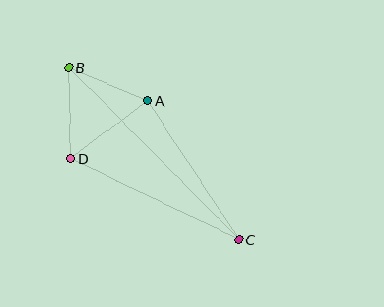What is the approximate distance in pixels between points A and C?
The distance between A and C is approximately 166 pixels.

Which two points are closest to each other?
Points A and B are closest to each other.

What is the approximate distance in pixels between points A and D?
The distance between A and D is approximately 96 pixels.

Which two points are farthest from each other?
Points B and C are farthest from each other.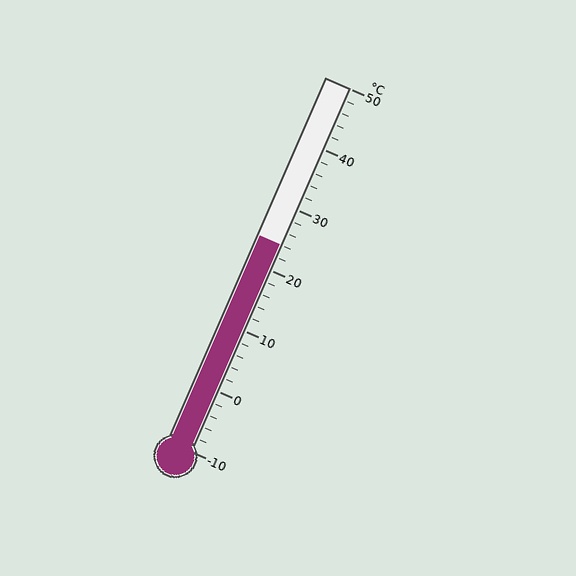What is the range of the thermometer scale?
The thermometer scale ranges from -10°C to 50°C.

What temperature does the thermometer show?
The thermometer shows approximately 24°C.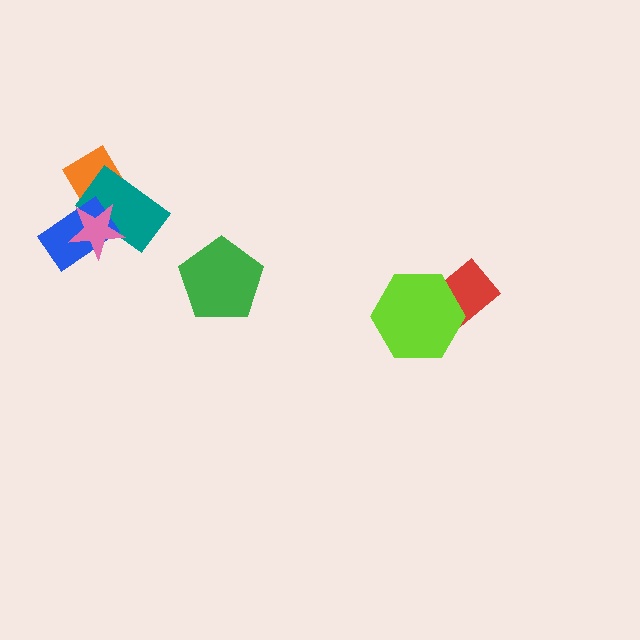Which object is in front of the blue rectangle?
The pink star is in front of the blue rectangle.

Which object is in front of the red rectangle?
The lime hexagon is in front of the red rectangle.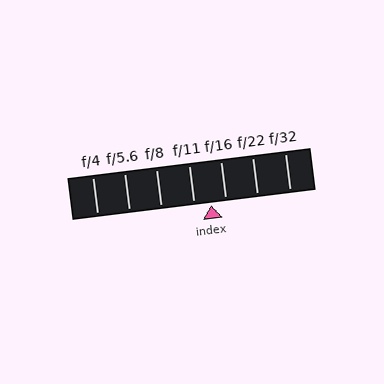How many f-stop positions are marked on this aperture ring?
There are 7 f-stop positions marked.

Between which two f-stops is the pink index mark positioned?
The index mark is between f/11 and f/16.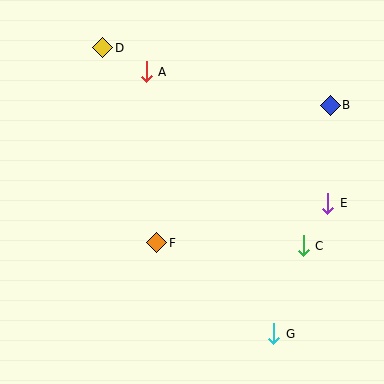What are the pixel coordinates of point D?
Point D is at (103, 48).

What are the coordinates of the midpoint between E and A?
The midpoint between E and A is at (237, 138).